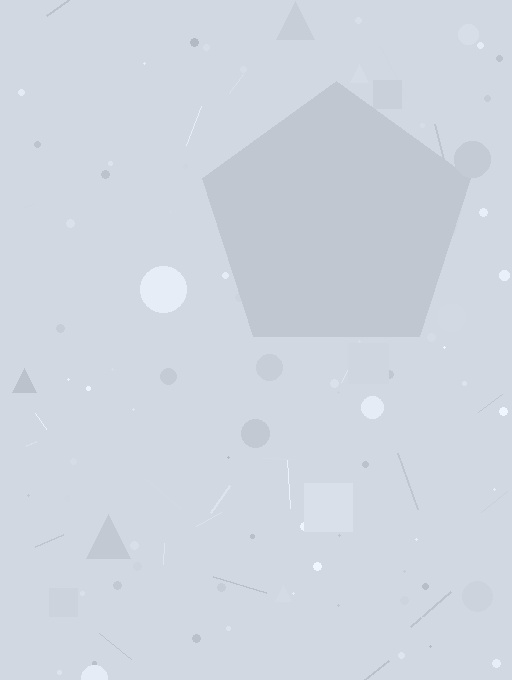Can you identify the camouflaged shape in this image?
The camouflaged shape is a pentagon.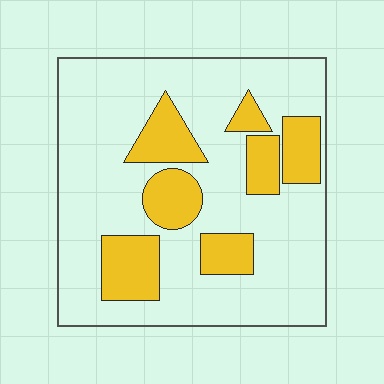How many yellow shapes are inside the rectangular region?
7.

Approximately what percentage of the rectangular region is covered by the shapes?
Approximately 25%.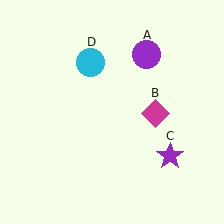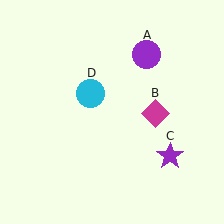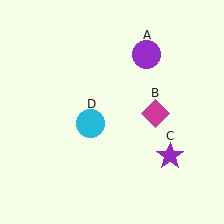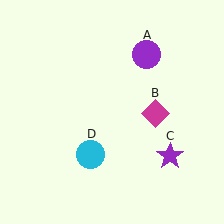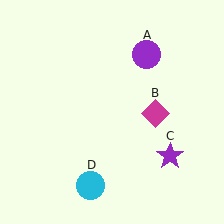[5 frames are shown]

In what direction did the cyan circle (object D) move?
The cyan circle (object D) moved down.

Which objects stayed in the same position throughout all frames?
Purple circle (object A) and magenta diamond (object B) and purple star (object C) remained stationary.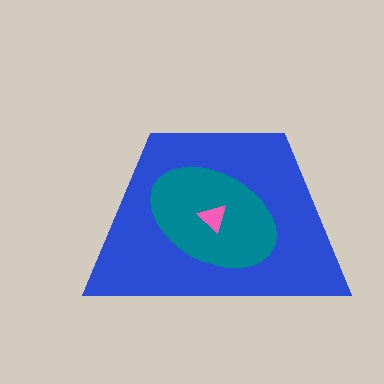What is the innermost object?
The pink triangle.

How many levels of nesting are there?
3.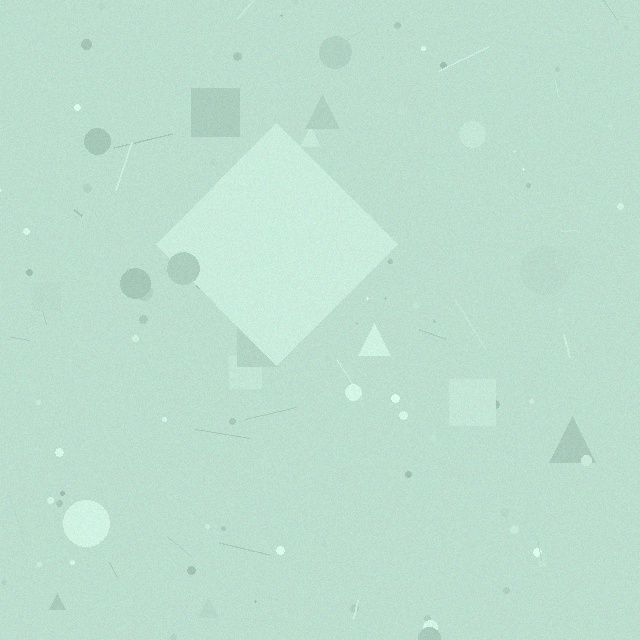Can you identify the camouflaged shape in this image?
The camouflaged shape is a diamond.